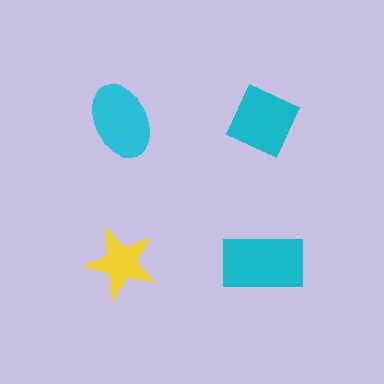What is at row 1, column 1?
A cyan ellipse.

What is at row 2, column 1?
A yellow star.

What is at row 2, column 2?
A cyan rectangle.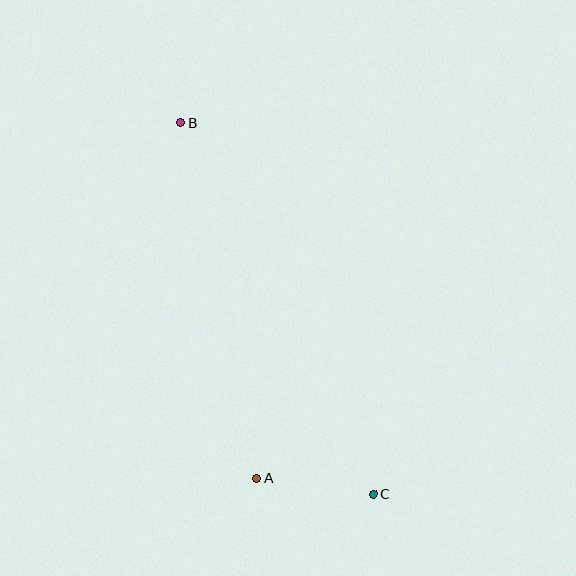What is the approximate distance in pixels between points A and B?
The distance between A and B is approximately 364 pixels.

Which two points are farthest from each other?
Points B and C are farthest from each other.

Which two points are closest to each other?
Points A and C are closest to each other.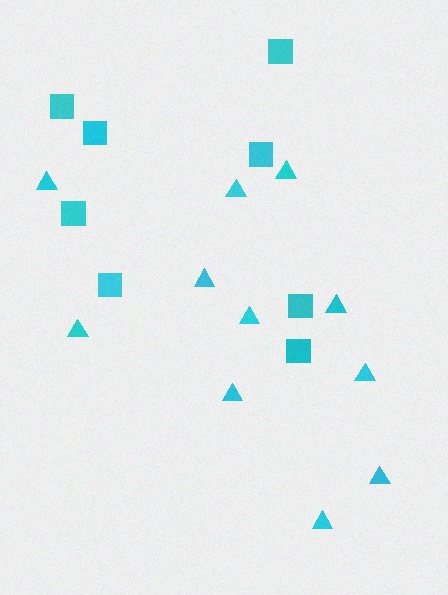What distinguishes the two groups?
There are 2 groups: one group of squares (8) and one group of triangles (11).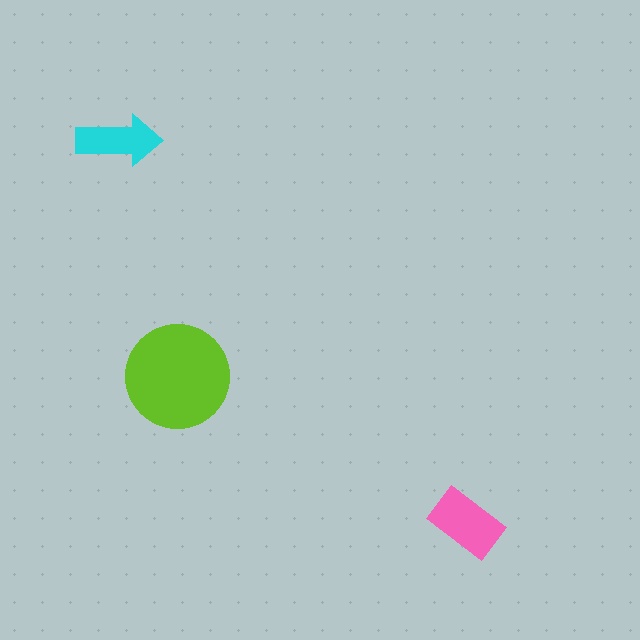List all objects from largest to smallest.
The lime circle, the pink rectangle, the cyan arrow.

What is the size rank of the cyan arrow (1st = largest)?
3rd.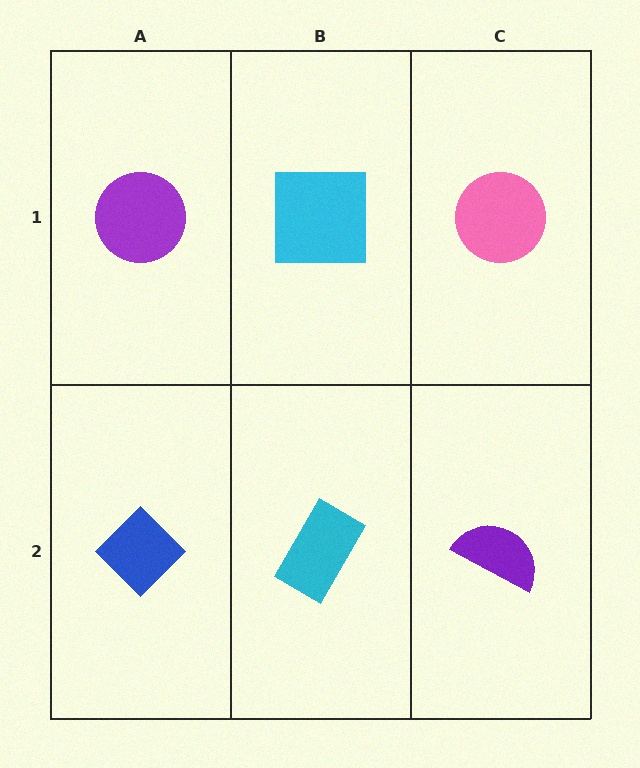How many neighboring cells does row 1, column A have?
2.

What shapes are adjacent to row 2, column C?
A pink circle (row 1, column C), a cyan rectangle (row 2, column B).